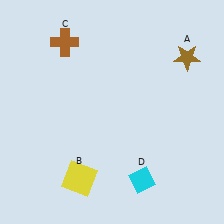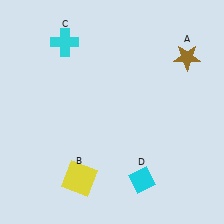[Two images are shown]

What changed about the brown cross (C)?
In Image 1, C is brown. In Image 2, it changed to cyan.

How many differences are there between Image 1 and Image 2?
There is 1 difference between the two images.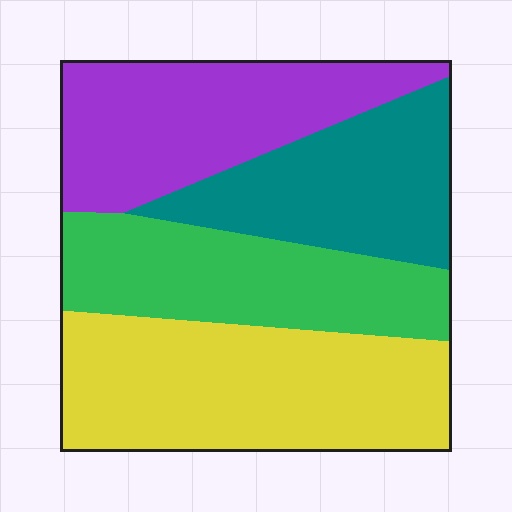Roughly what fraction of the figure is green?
Green covers around 25% of the figure.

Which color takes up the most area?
Yellow, at roughly 30%.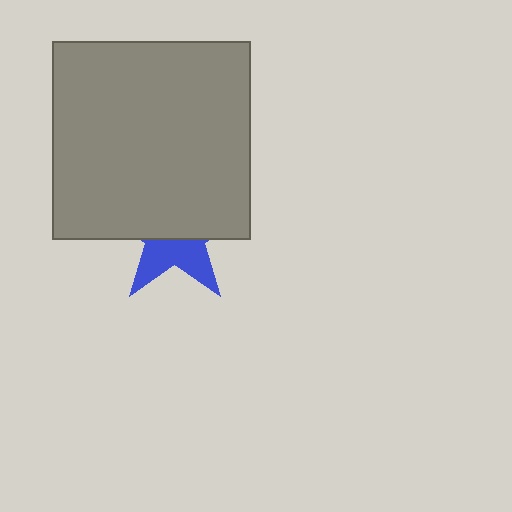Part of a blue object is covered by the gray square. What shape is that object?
It is a star.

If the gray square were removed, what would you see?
You would see the complete blue star.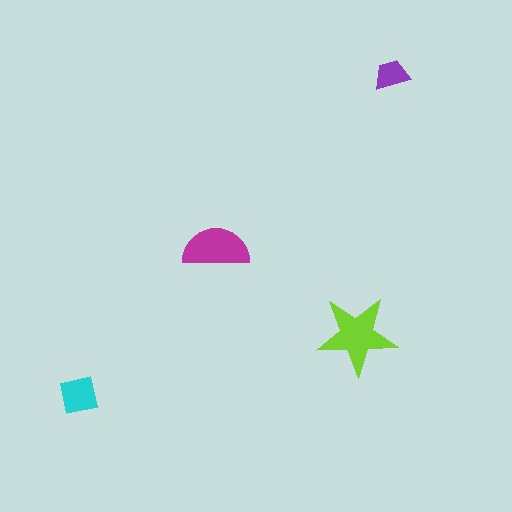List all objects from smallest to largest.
The purple trapezoid, the cyan square, the magenta semicircle, the lime star.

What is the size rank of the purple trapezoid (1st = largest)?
4th.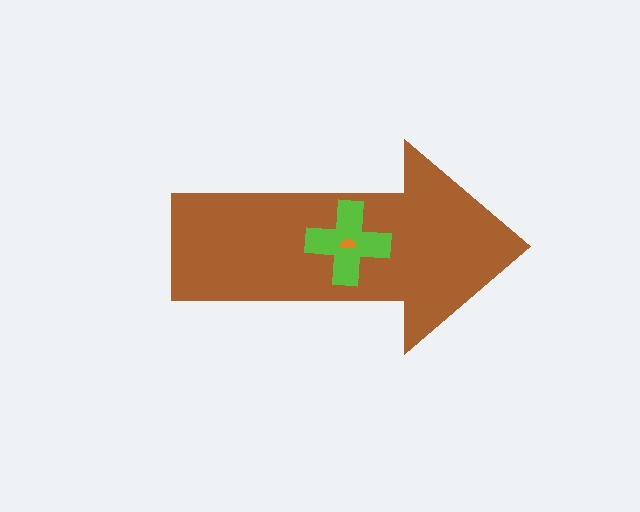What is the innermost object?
The orange semicircle.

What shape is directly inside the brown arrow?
The lime cross.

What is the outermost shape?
The brown arrow.